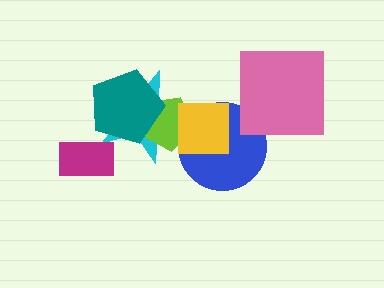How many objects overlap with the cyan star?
3 objects overlap with the cyan star.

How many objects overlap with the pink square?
0 objects overlap with the pink square.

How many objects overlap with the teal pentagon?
2 objects overlap with the teal pentagon.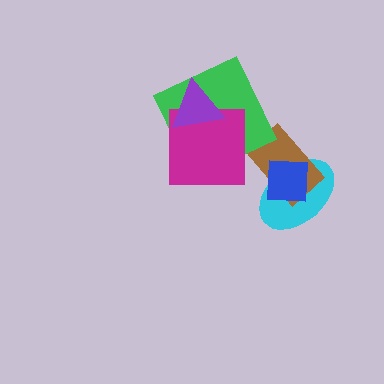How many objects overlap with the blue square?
2 objects overlap with the blue square.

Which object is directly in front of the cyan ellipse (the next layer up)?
The brown rectangle is directly in front of the cyan ellipse.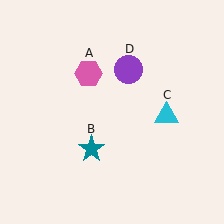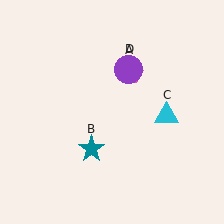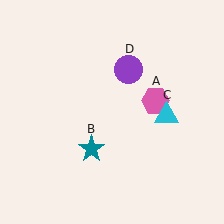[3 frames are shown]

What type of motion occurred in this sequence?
The pink hexagon (object A) rotated clockwise around the center of the scene.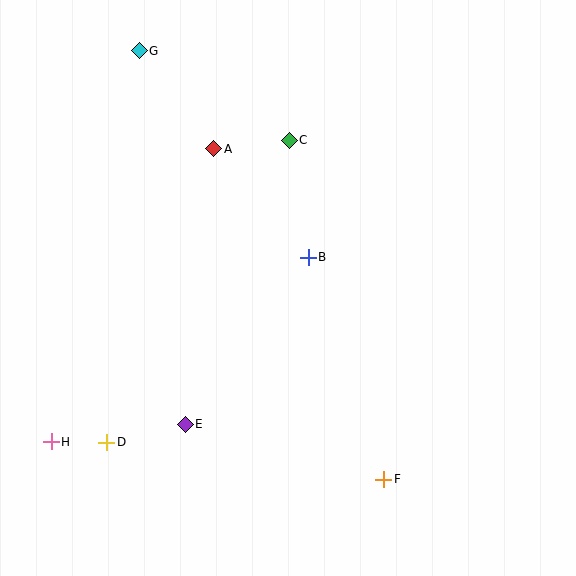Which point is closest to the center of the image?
Point B at (308, 257) is closest to the center.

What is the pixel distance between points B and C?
The distance between B and C is 118 pixels.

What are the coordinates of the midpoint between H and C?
The midpoint between H and C is at (170, 291).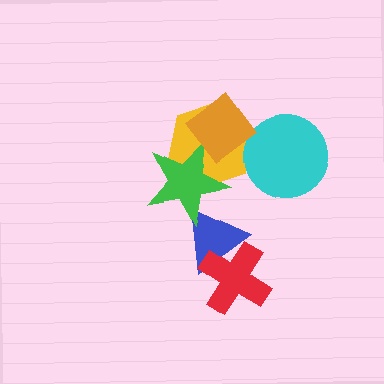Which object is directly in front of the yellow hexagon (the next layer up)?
The cyan circle is directly in front of the yellow hexagon.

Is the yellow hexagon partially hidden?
Yes, it is partially covered by another shape.